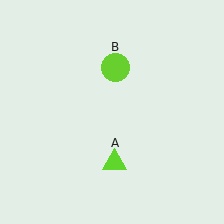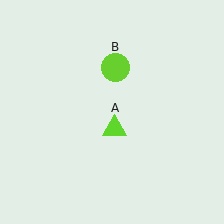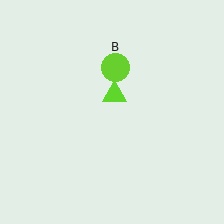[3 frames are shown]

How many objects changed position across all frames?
1 object changed position: lime triangle (object A).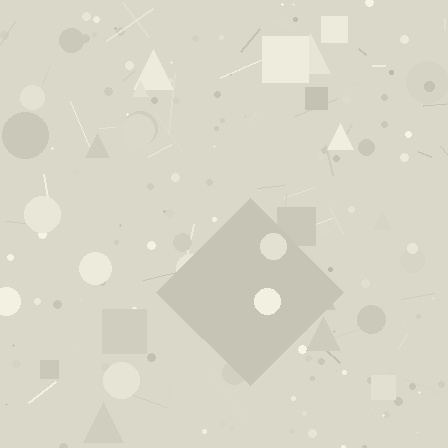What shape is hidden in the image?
A diamond is hidden in the image.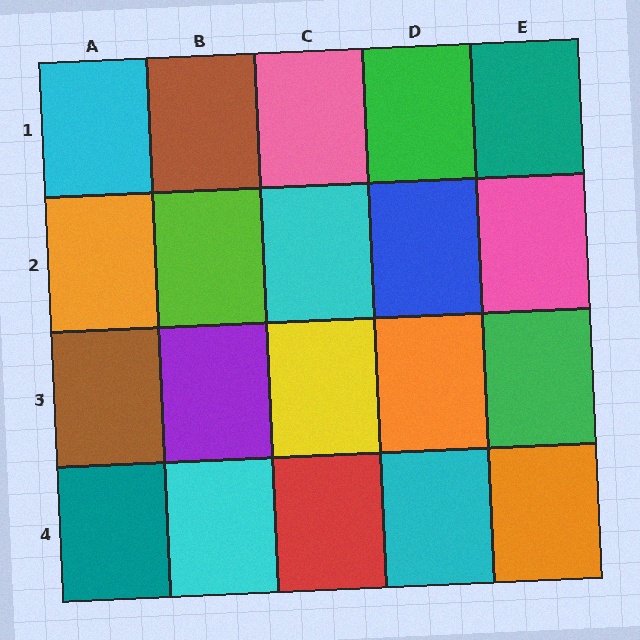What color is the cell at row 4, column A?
Teal.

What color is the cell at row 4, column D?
Cyan.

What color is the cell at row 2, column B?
Lime.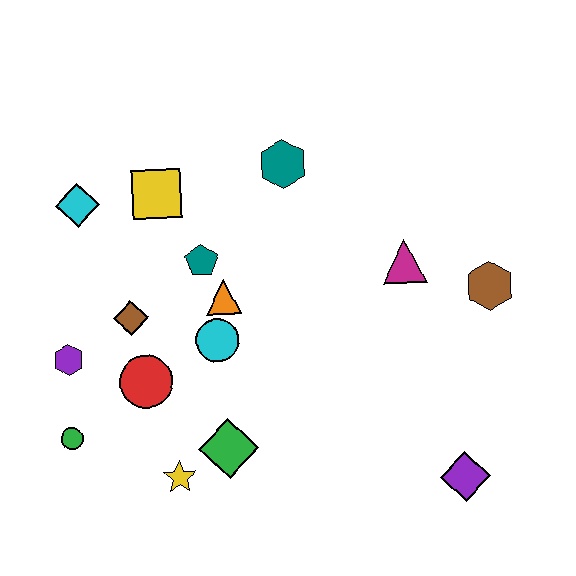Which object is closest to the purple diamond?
The brown hexagon is closest to the purple diamond.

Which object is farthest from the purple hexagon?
The brown hexagon is farthest from the purple hexagon.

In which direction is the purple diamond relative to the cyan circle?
The purple diamond is to the right of the cyan circle.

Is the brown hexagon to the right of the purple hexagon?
Yes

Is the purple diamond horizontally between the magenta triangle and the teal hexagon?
No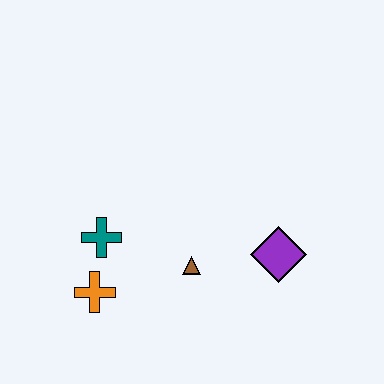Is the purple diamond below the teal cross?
Yes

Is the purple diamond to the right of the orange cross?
Yes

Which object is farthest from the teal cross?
The purple diamond is farthest from the teal cross.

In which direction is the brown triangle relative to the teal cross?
The brown triangle is to the right of the teal cross.